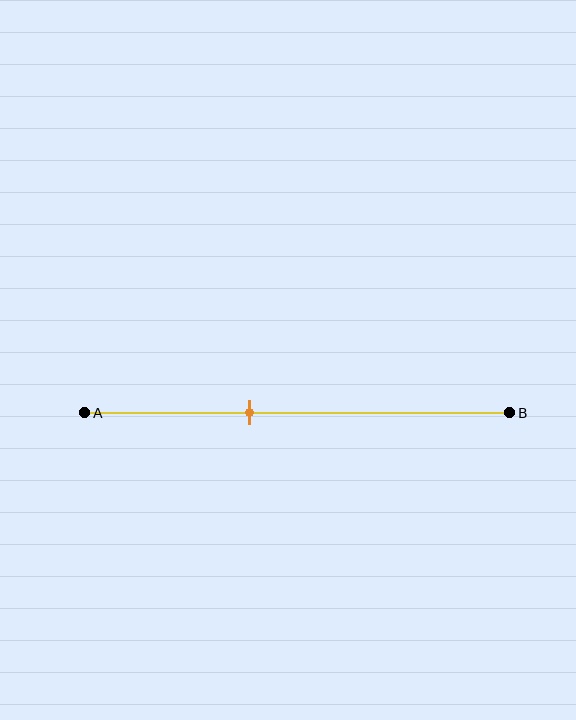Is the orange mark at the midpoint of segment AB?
No, the mark is at about 40% from A, not at the 50% midpoint.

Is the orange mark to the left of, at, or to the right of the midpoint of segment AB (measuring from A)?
The orange mark is to the left of the midpoint of segment AB.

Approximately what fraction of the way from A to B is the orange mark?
The orange mark is approximately 40% of the way from A to B.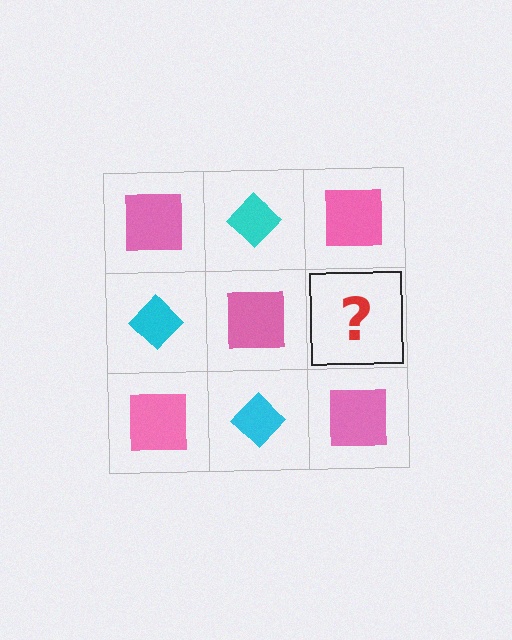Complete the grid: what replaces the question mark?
The question mark should be replaced with a cyan diamond.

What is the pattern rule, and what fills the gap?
The rule is that it alternates pink square and cyan diamond in a checkerboard pattern. The gap should be filled with a cyan diamond.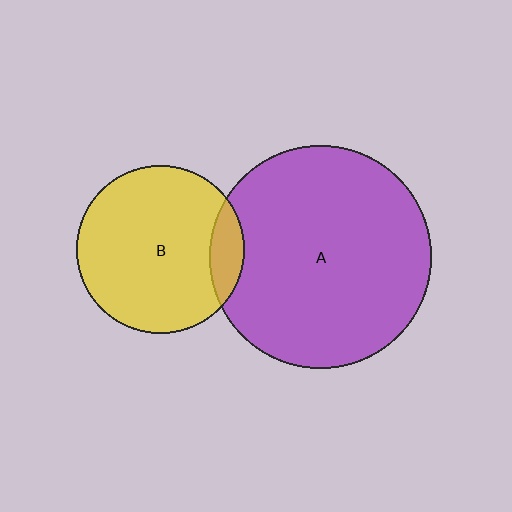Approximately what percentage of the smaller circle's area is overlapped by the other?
Approximately 10%.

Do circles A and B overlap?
Yes.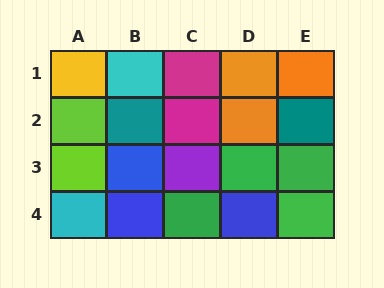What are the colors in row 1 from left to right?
Yellow, cyan, magenta, orange, orange.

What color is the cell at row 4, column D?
Blue.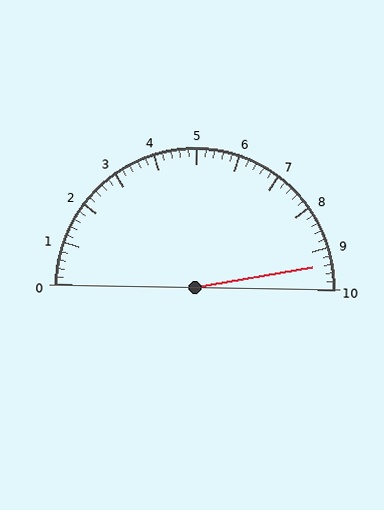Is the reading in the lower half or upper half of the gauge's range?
The reading is in the upper half of the range (0 to 10).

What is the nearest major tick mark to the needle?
The nearest major tick mark is 9.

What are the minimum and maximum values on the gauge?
The gauge ranges from 0 to 10.